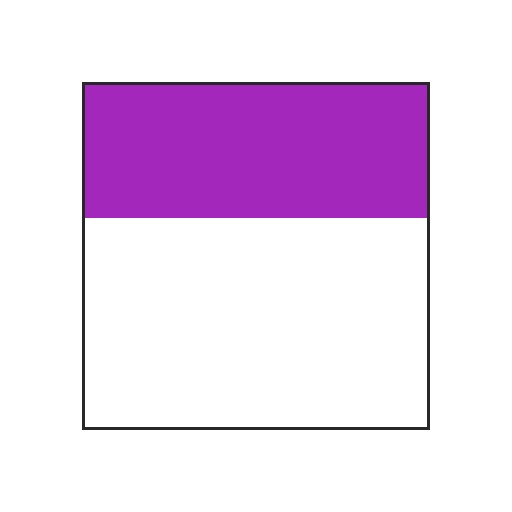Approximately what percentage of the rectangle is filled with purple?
Approximately 40%.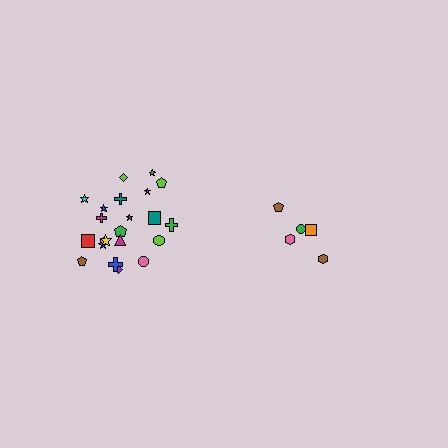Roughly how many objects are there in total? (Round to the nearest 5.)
Roughly 25 objects in total.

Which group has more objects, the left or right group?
The left group.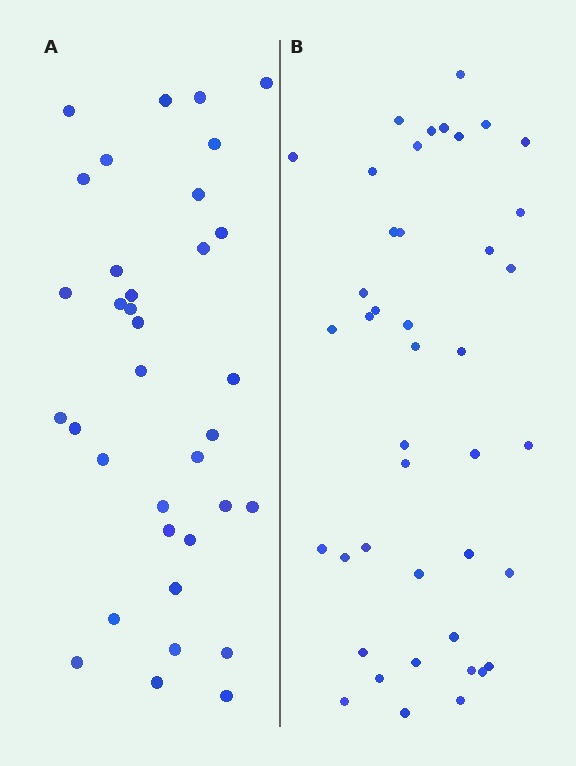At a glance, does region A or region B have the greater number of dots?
Region B (the right region) has more dots.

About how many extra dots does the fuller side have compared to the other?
Region B has roughly 8 or so more dots than region A.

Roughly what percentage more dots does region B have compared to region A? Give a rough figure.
About 20% more.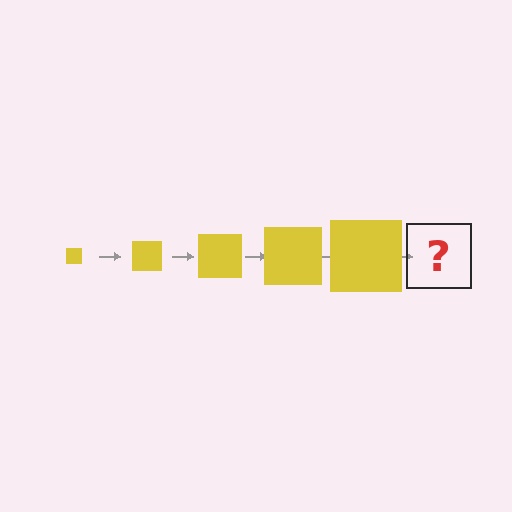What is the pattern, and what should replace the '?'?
The pattern is that the square gets progressively larger each step. The '?' should be a yellow square, larger than the previous one.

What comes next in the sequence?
The next element should be a yellow square, larger than the previous one.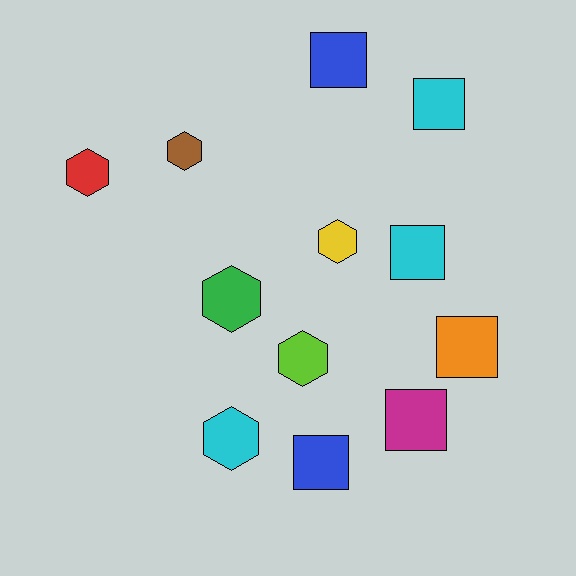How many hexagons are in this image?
There are 6 hexagons.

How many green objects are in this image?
There is 1 green object.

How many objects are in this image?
There are 12 objects.